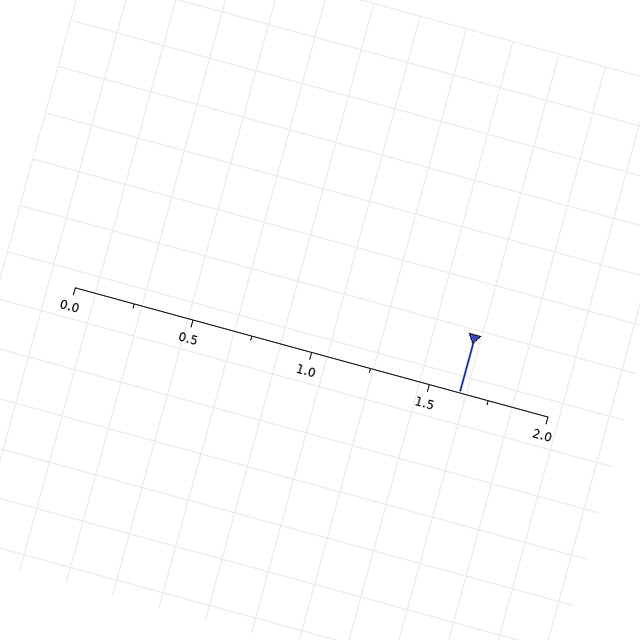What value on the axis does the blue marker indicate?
The marker indicates approximately 1.62.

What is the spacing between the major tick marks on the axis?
The major ticks are spaced 0.5 apart.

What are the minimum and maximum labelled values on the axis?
The axis runs from 0.0 to 2.0.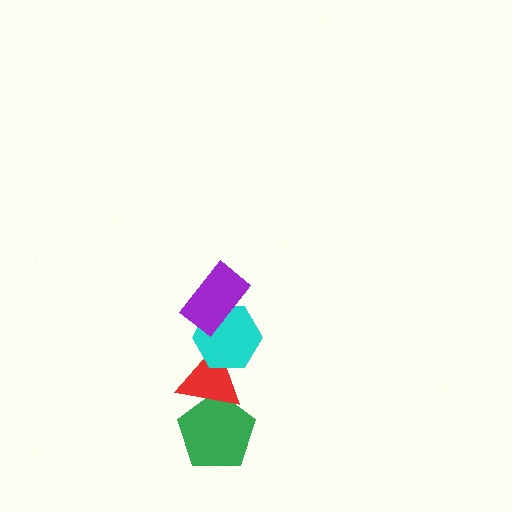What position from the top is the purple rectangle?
The purple rectangle is 1st from the top.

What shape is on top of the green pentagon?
The red triangle is on top of the green pentagon.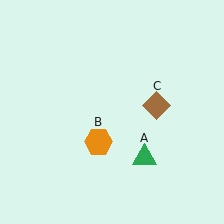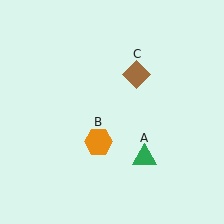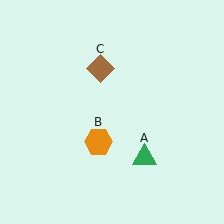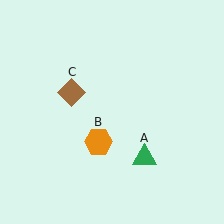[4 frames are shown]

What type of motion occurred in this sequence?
The brown diamond (object C) rotated counterclockwise around the center of the scene.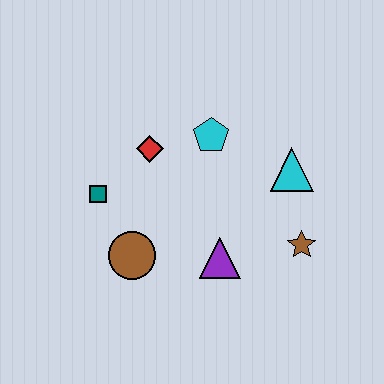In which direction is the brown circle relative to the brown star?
The brown circle is to the left of the brown star.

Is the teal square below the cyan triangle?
Yes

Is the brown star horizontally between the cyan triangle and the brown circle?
No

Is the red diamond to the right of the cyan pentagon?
No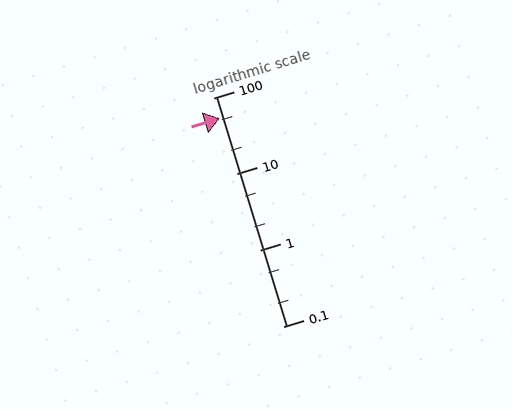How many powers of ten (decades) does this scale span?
The scale spans 3 decades, from 0.1 to 100.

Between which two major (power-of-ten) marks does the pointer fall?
The pointer is between 10 and 100.